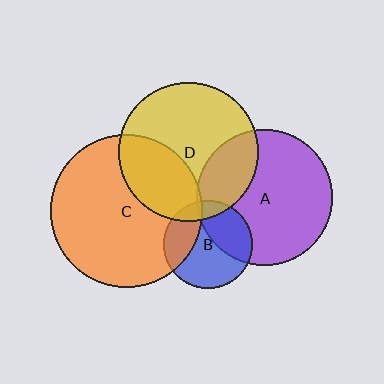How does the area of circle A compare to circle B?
Approximately 2.3 times.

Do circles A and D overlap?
Yes.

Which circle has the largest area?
Circle C (orange).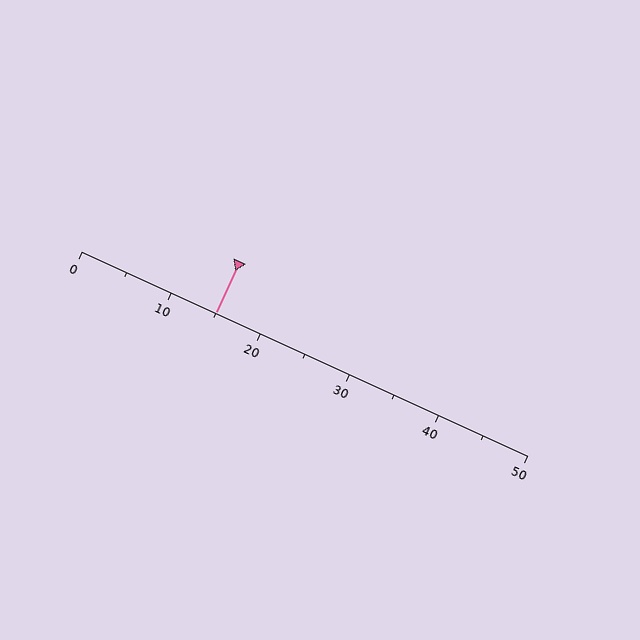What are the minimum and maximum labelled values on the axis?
The axis runs from 0 to 50.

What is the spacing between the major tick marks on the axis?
The major ticks are spaced 10 apart.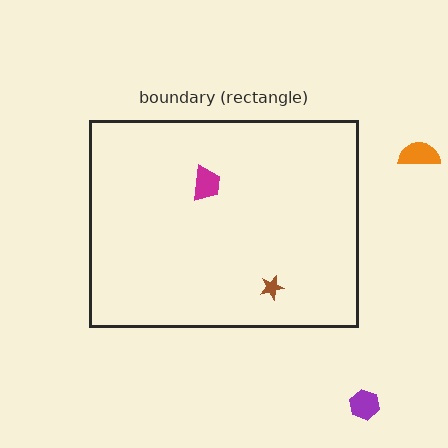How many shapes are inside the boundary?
2 inside, 2 outside.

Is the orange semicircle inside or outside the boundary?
Outside.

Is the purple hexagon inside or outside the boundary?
Outside.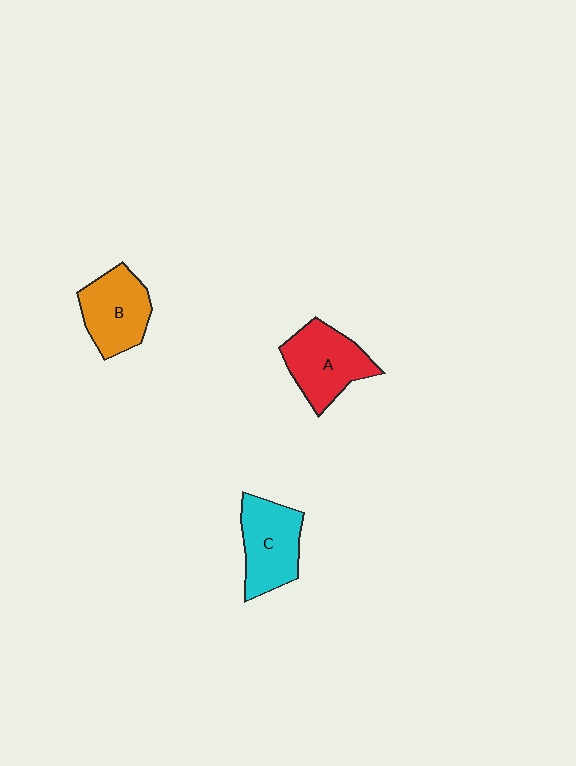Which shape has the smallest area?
Shape B (orange).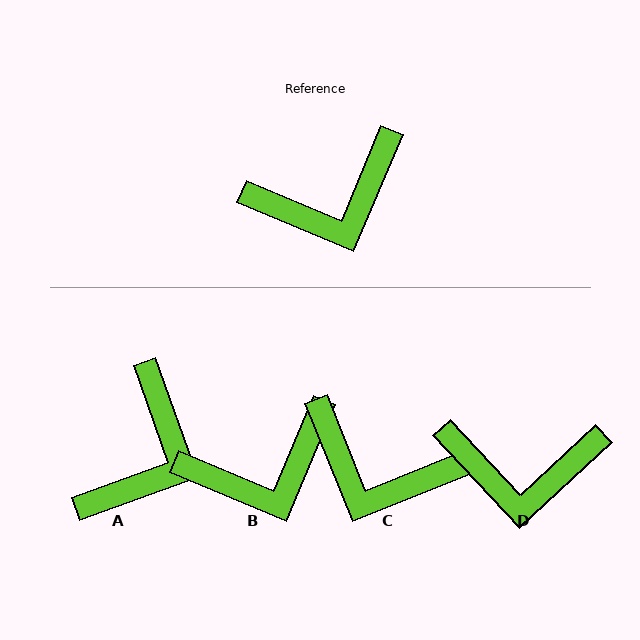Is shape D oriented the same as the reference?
No, it is off by about 24 degrees.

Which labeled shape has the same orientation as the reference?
B.